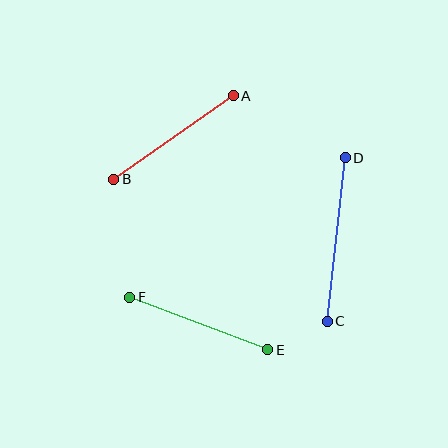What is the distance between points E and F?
The distance is approximately 147 pixels.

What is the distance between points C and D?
The distance is approximately 164 pixels.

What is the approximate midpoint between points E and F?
The midpoint is at approximately (199, 323) pixels.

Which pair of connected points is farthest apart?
Points C and D are farthest apart.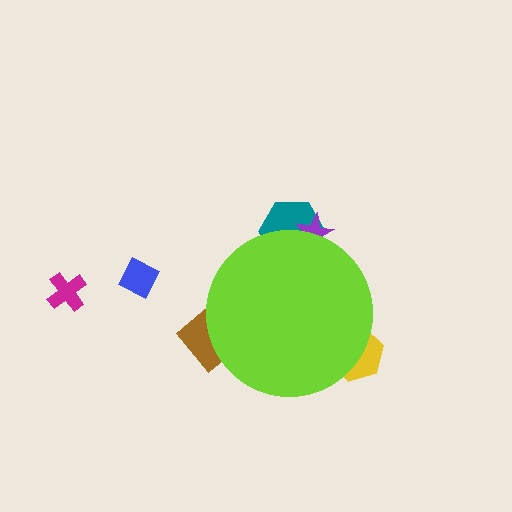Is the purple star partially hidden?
Yes, the purple star is partially hidden behind the lime circle.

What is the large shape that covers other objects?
A lime circle.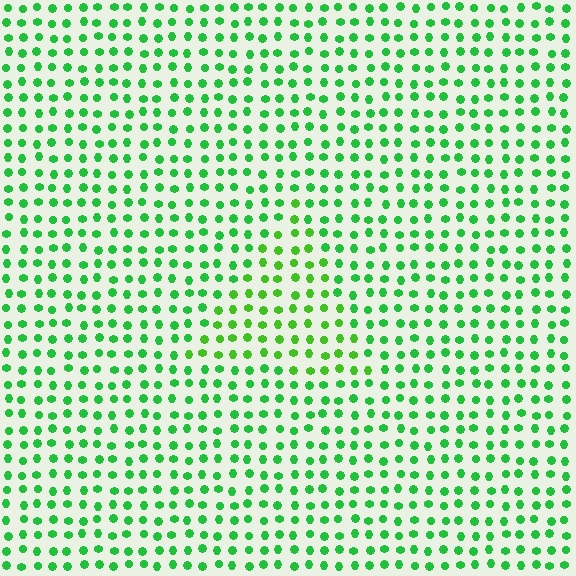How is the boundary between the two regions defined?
The boundary is defined purely by a slight shift in hue (about 23 degrees). Spacing, size, and orientation are identical on both sides.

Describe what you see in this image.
The image is filled with small green elements in a uniform arrangement. A triangle-shaped region is visible where the elements are tinted to a slightly different hue, forming a subtle color boundary.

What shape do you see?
I see a triangle.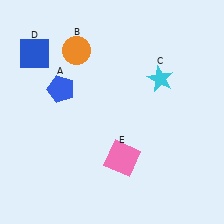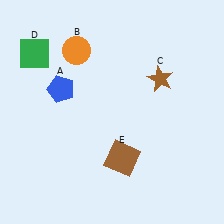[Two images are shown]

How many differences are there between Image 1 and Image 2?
There are 3 differences between the two images.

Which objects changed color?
C changed from cyan to brown. D changed from blue to green. E changed from pink to brown.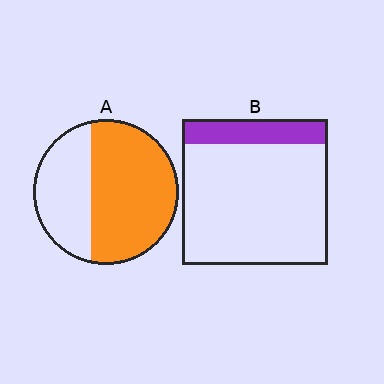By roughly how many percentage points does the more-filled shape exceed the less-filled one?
By roughly 45 percentage points (A over B).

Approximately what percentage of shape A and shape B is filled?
A is approximately 65% and B is approximately 15%.